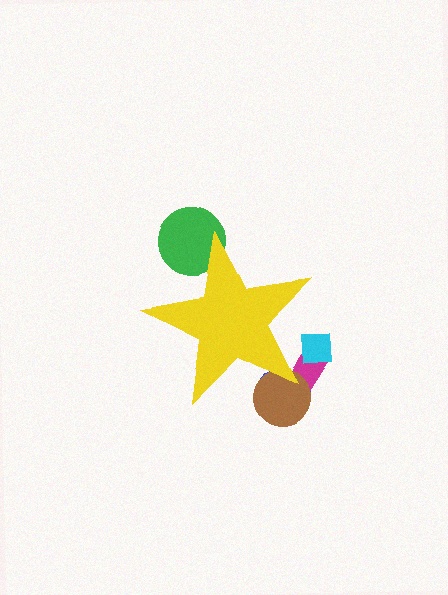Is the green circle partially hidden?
Yes, the green circle is partially hidden behind the yellow star.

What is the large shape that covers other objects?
A yellow star.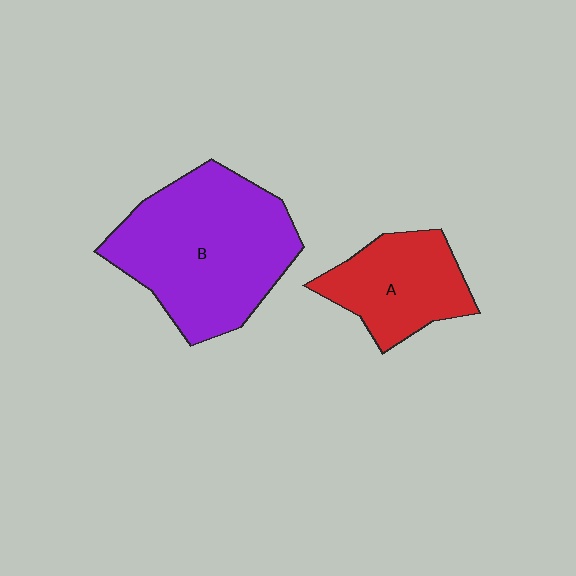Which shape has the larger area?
Shape B (purple).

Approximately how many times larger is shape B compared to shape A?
Approximately 1.9 times.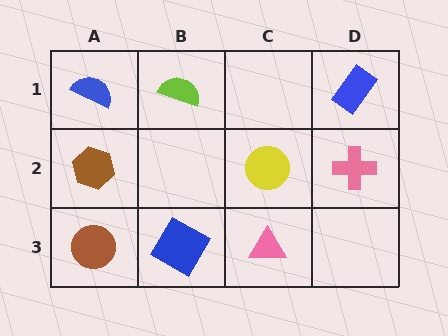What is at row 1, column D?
A blue rectangle.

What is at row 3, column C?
A pink triangle.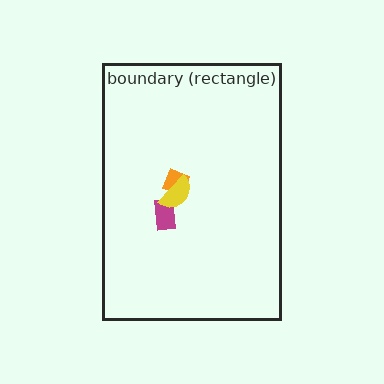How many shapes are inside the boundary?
3 inside, 0 outside.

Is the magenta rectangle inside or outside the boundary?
Inside.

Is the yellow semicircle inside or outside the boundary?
Inside.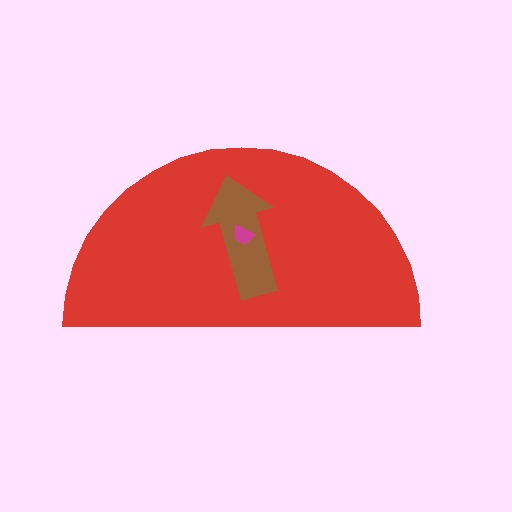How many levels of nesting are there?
3.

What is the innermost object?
The magenta trapezoid.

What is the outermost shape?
The red semicircle.